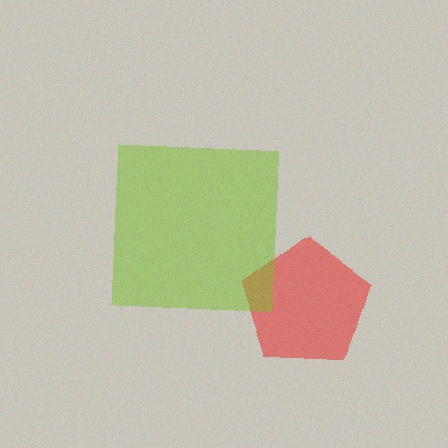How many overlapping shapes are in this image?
There are 2 overlapping shapes in the image.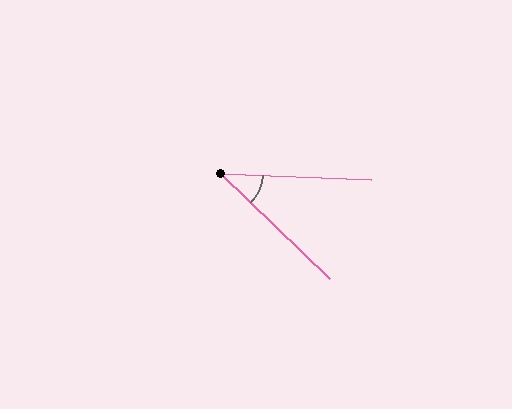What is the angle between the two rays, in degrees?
Approximately 42 degrees.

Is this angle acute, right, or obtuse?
It is acute.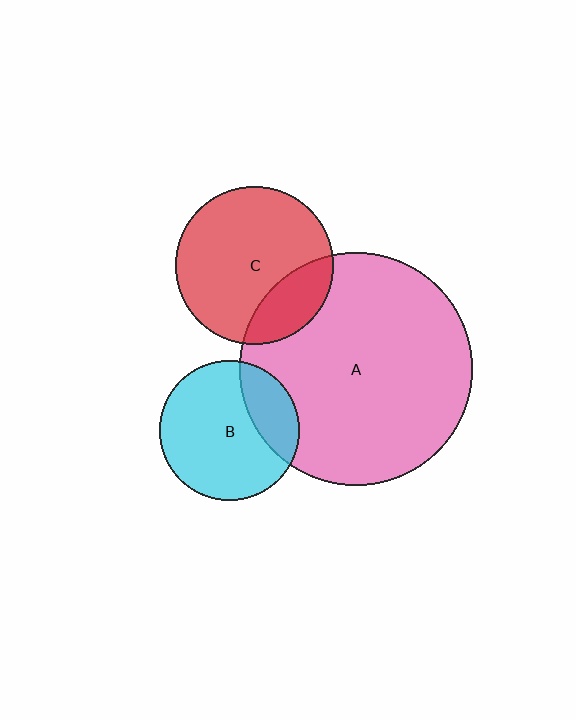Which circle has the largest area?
Circle A (pink).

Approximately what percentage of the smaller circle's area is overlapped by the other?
Approximately 25%.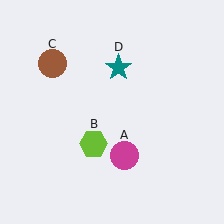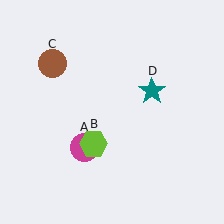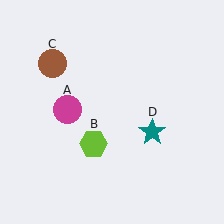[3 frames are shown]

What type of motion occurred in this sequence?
The magenta circle (object A), teal star (object D) rotated clockwise around the center of the scene.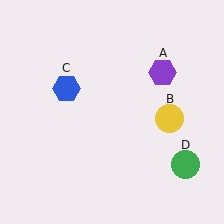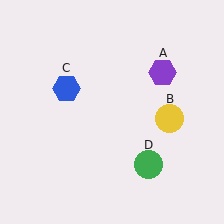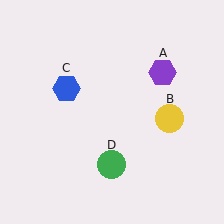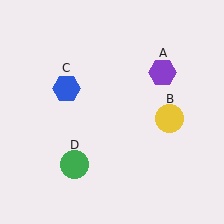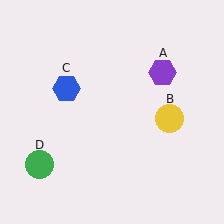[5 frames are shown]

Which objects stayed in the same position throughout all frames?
Purple hexagon (object A) and yellow circle (object B) and blue hexagon (object C) remained stationary.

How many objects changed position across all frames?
1 object changed position: green circle (object D).